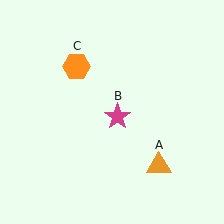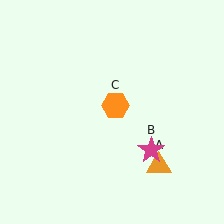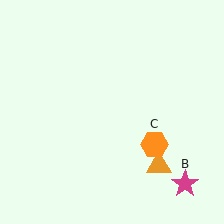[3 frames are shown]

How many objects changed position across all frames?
2 objects changed position: magenta star (object B), orange hexagon (object C).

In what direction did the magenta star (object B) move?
The magenta star (object B) moved down and to the right.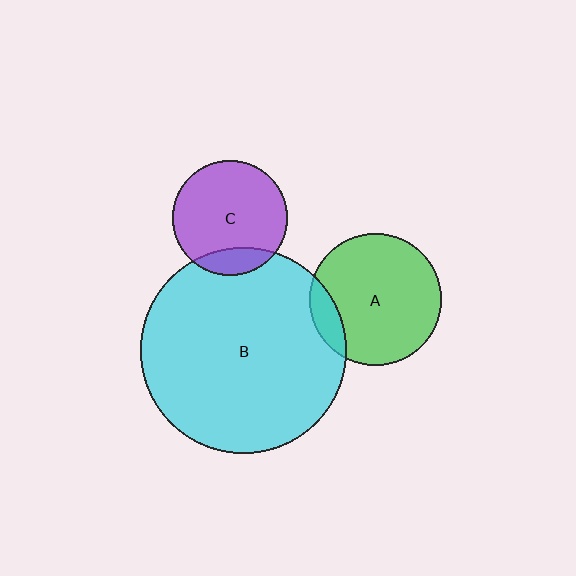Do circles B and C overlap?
Yes.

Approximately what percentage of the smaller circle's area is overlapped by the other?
Approximately 15%.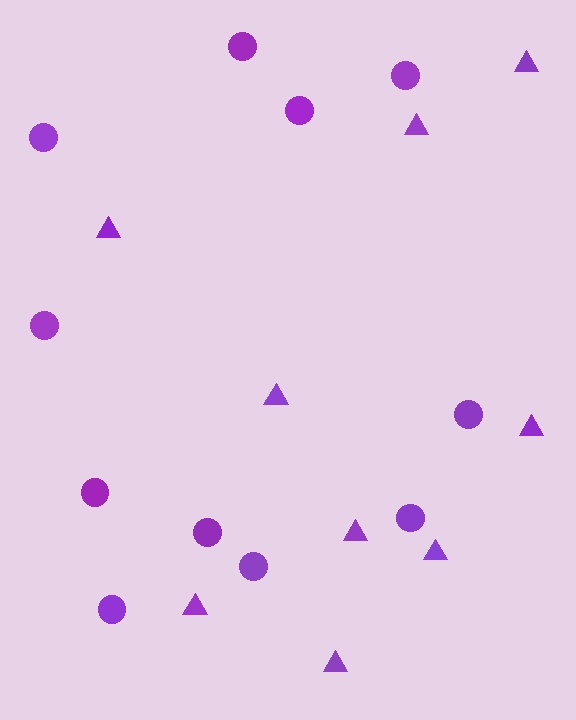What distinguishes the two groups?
There are 2 groups: one group of triangles (9) and one group of circles (11).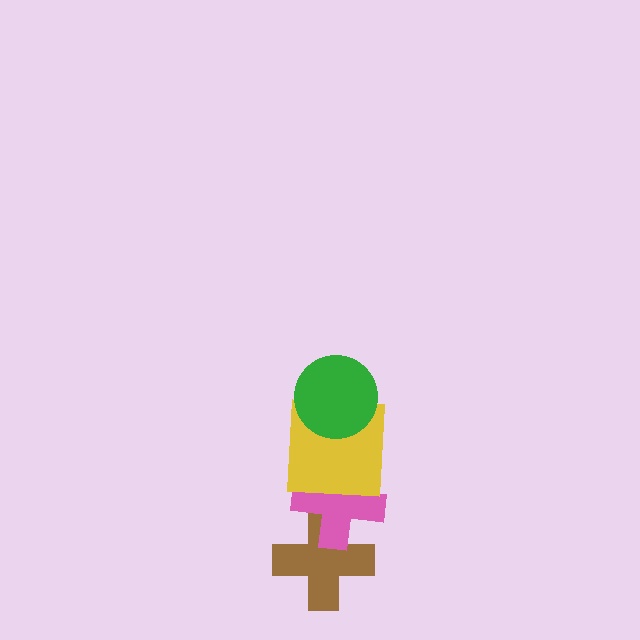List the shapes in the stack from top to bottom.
From top to bottom: the green circle, the yellow square, the pink cross, the brown cross.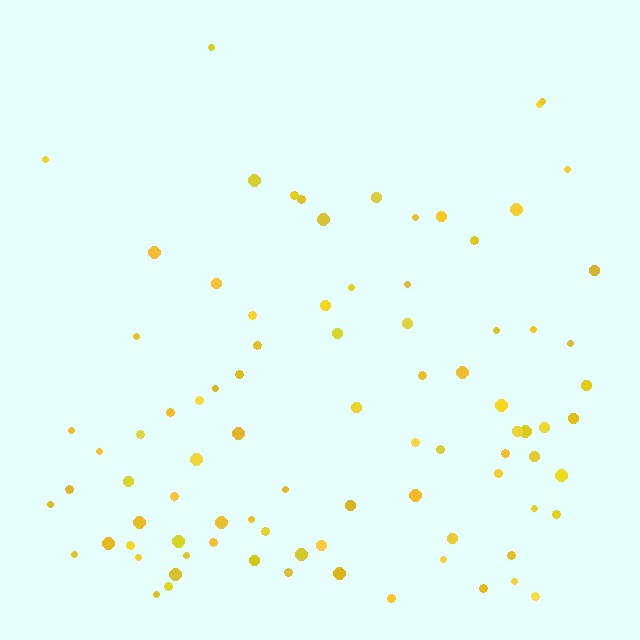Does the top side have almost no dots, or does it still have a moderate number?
Still a moderate number, just noticeably fewer than the bottom.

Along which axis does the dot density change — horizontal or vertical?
Vertical.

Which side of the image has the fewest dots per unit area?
The top.